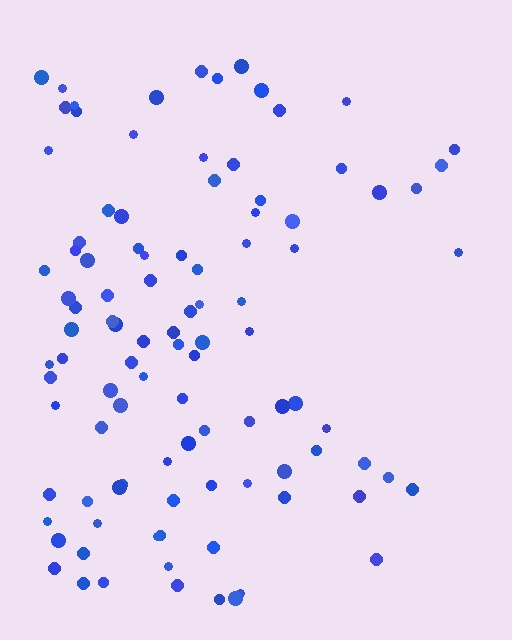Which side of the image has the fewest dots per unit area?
The right.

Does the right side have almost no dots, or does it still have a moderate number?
Still a moderate number, just noticeably fewer than the left.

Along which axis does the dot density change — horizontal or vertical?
Horizontal.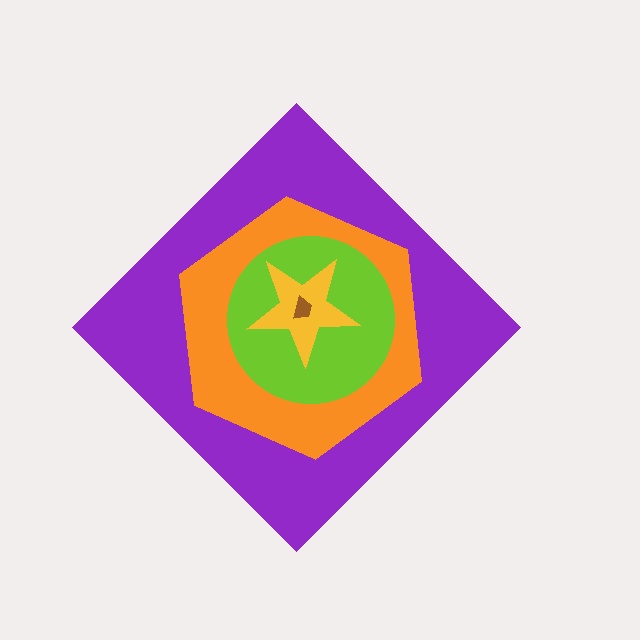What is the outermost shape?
The purple diamond.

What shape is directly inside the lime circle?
The yellow star.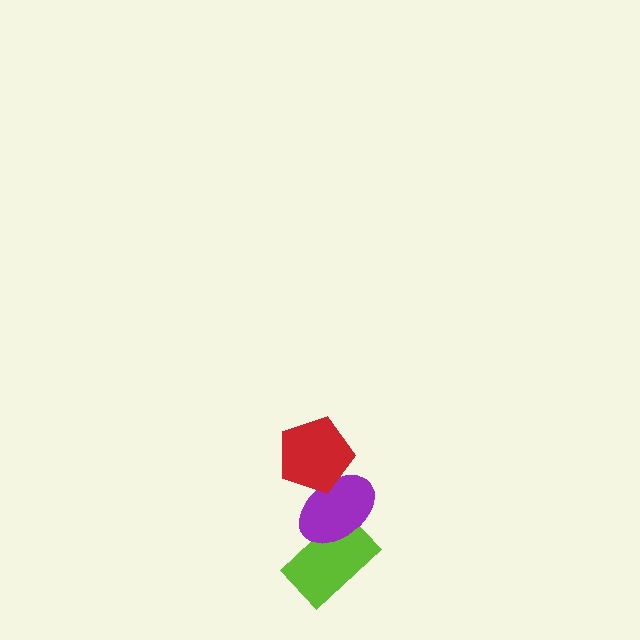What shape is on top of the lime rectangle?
The purple ellipse is on top of the lime rectangle.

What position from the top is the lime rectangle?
The lime rectangle is 3rd from the top.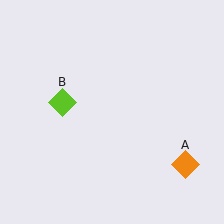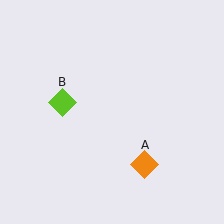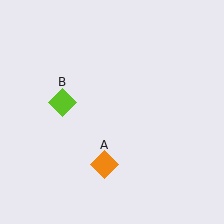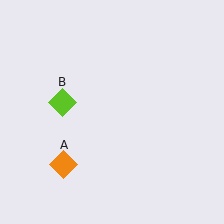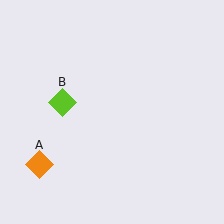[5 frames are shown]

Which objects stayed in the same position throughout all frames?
Lime diamond (object B) remained stationary.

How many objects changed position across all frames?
1 object changed position: orange diamond (object A).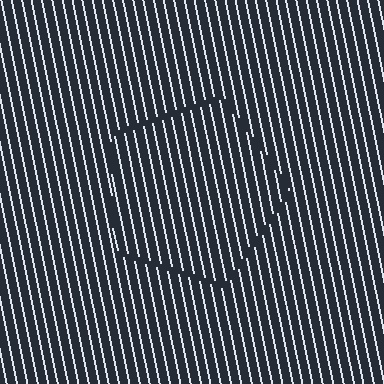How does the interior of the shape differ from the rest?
The interior of the shape contains the same grating, shifted by half a period — the contour is defined by the phase discontinuity where line-ends from the inner and outer gratings abut.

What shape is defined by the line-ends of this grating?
An illusory pentagon. The interior of the shape contains the same grating, shifted by half a period — the contour is defined by the phase discontinuity where line-ends from the inner and outer gratings abut.